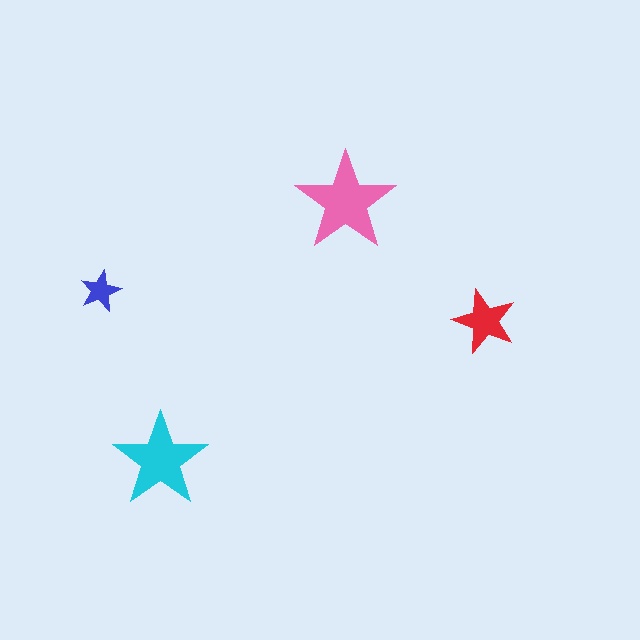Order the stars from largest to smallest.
the pink one, the cyan one, the red one, the blue one.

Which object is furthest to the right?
The red star is rightmost.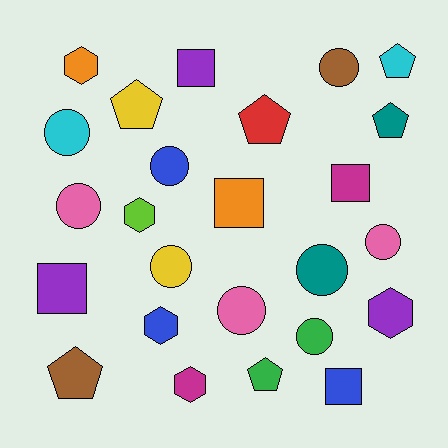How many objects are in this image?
There are 25 objects.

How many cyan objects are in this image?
There are 2 cyan objects.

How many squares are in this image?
There are 5 squares.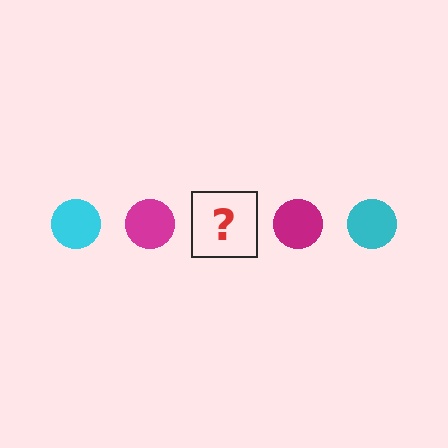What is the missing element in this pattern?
The missing element is a cyan circle.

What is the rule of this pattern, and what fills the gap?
The rule is that the pattern cycles through cyan, magenta circles. The gap should be filled with a cyan circle.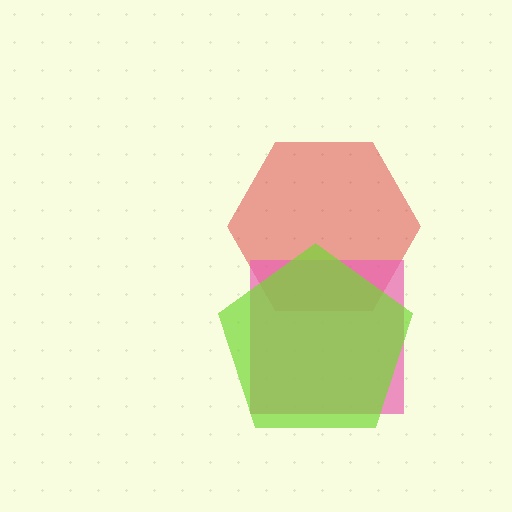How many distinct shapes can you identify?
There are 3 distinct shapes: a red hexagon, a pink square, a lime pentagon.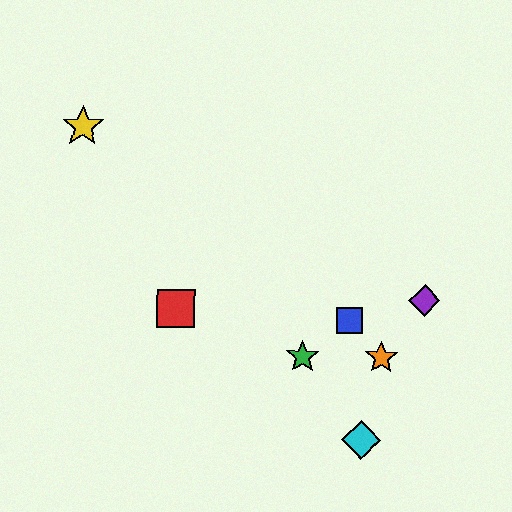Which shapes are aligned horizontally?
The green star, the orange star are aligned horizontally.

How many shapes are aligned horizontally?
2 shapes (the green star, the orange star) are aligned horizontally.